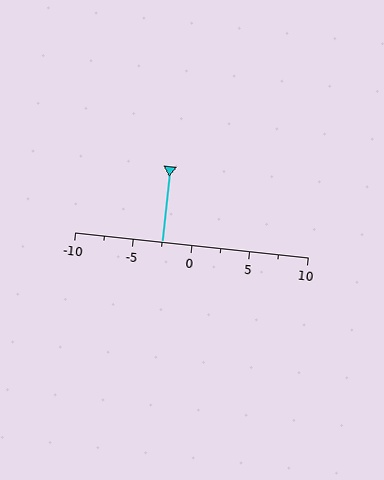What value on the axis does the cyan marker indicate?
The marker indicates approximately -2.5.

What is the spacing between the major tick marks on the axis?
The major ticks are spaced 5 apart.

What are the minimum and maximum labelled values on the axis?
The axis runs from -10 to 10.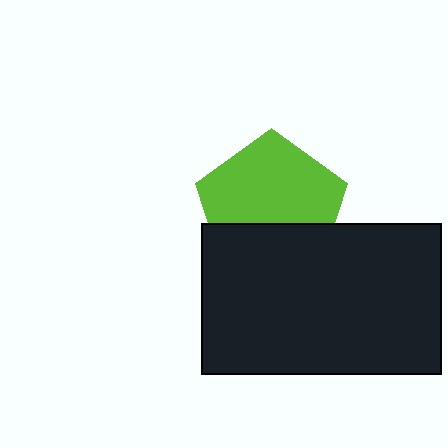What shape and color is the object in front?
The object in front is a black rectangle.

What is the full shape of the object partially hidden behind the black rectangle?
The partially hidden object is a lime pentagon.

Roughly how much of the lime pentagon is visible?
About half of it is visible (roughly 64%).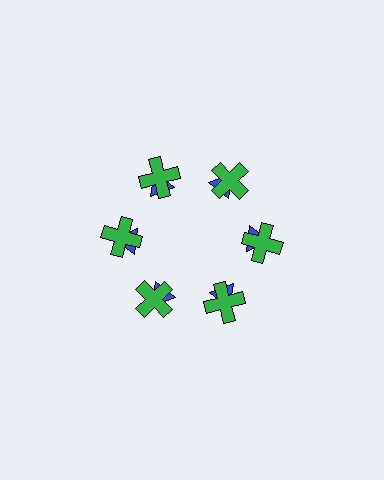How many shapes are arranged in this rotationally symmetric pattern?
There are 12 shapes, arranged in 6 groups of 2.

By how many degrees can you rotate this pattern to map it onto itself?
The pattern maps onto itself every 60 degrees of rotation.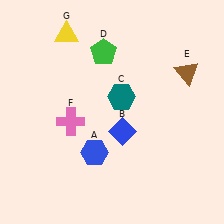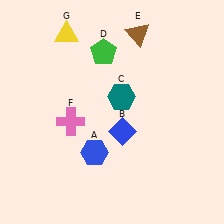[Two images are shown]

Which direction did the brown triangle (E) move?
The brown triangle (E) moved left.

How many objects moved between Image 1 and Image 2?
1 object moved between the two images.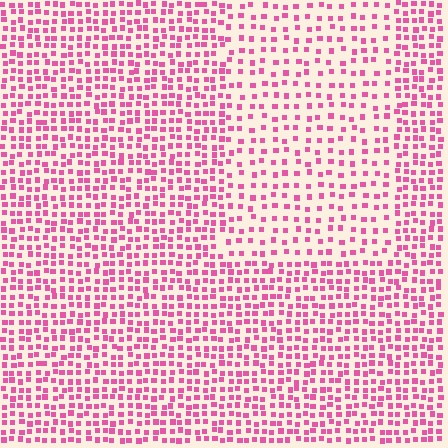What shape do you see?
I see a rectangle.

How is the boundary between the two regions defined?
The boundary is defined by a change in element density (approximately 1.8x ratio). All elements are the same color, size, and shape.